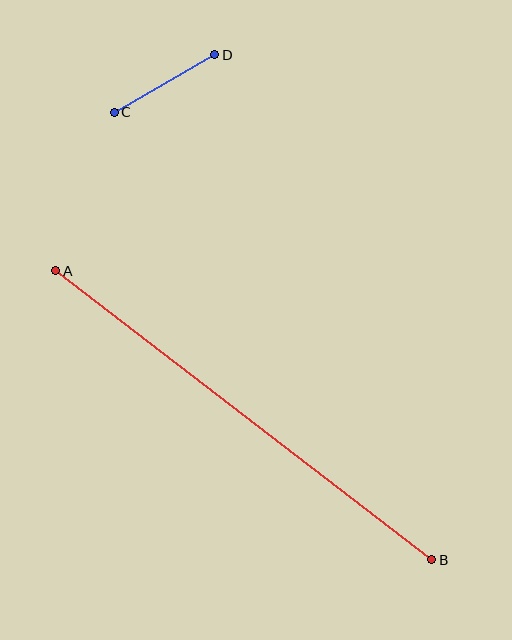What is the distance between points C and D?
The distance is approximately 116 pixels.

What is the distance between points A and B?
The distance is approximately 474 pixels.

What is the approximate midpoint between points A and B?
The midpoint is at approximately (244, 415) pixels.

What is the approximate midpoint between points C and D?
The midpoint is at approximately (165, 84) pixels.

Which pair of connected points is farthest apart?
Points A and B are farthest apart.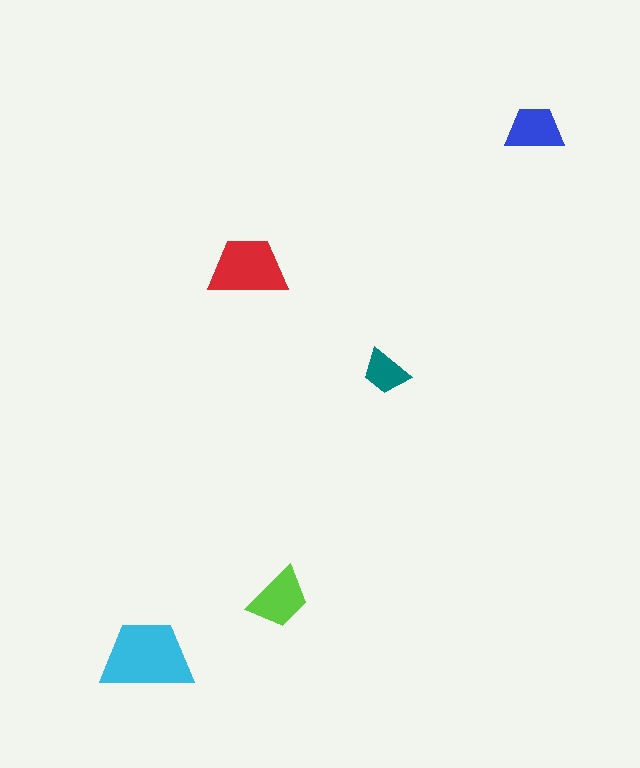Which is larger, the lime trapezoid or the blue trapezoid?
The lime one.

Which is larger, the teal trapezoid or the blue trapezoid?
The blue one.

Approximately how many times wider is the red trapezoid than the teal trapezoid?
About 1.5 times wider.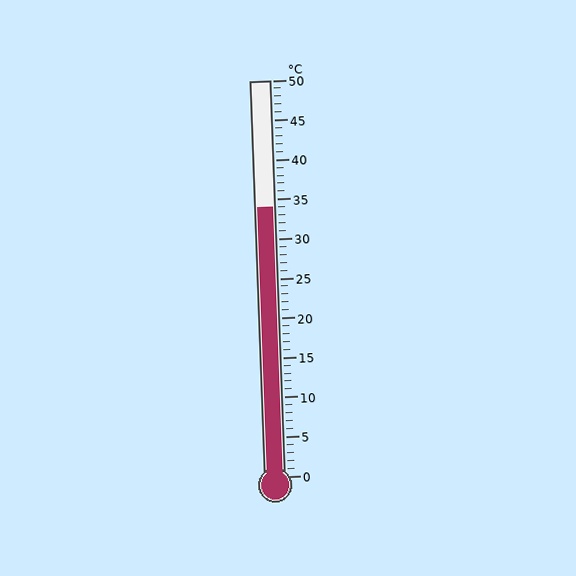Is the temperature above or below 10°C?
The temperature is above 10°C.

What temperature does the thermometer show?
The thermometer shows approximately 34°C.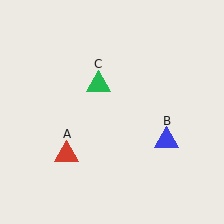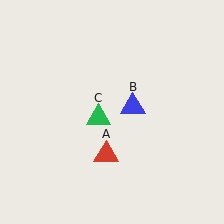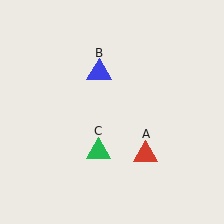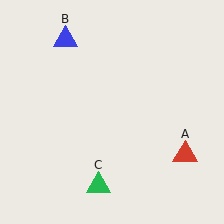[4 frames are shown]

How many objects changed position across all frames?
3 objects changed position: red triangle (object A), blue triangle (object B), green triangle (object C).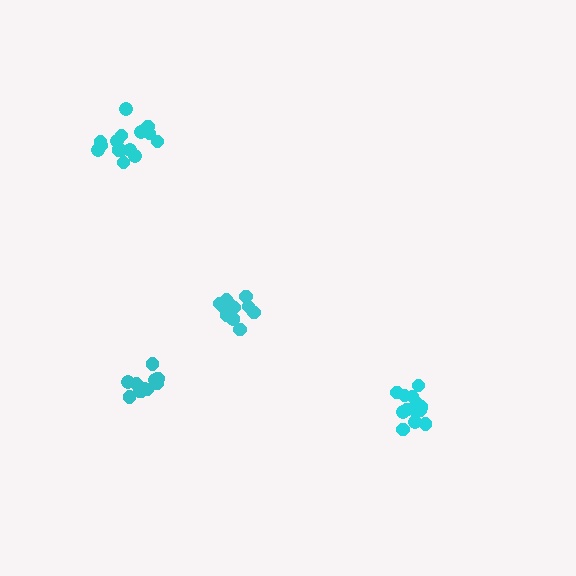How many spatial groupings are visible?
There are 4 spatial groupings.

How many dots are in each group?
Group 1: 15 dots, Group 2: 13 dots, Group 3: 12 dots, Group 4: 12 dots (52 total).